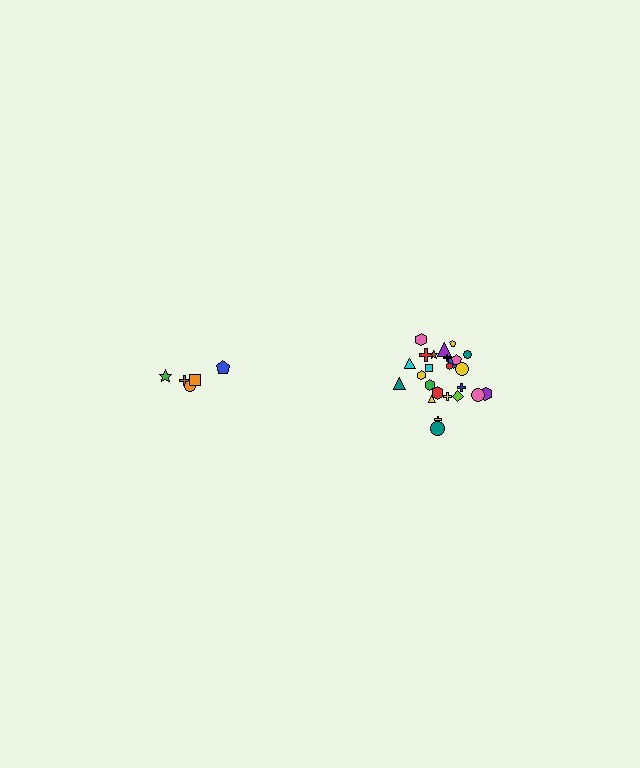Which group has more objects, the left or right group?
The right group.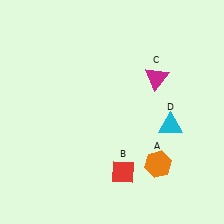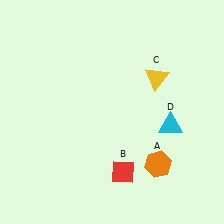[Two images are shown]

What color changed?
The triangle (C) changed from magenta in Image 1 to yellow in Image 2.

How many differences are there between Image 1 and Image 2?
There is 1 difference between the two images.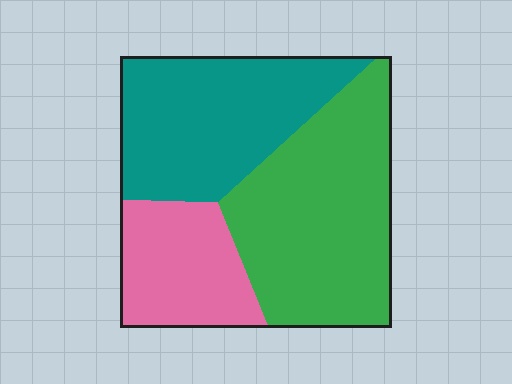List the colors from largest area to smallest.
From largest to smallest: green, teal, pink.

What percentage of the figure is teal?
Teal covers around 35% of the figure.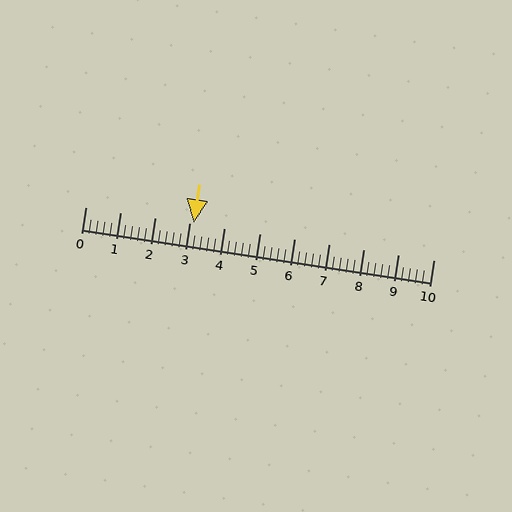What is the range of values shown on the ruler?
The ruler shows values from 0 to 10.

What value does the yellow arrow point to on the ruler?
The yellow arrow points to approximately 3.1.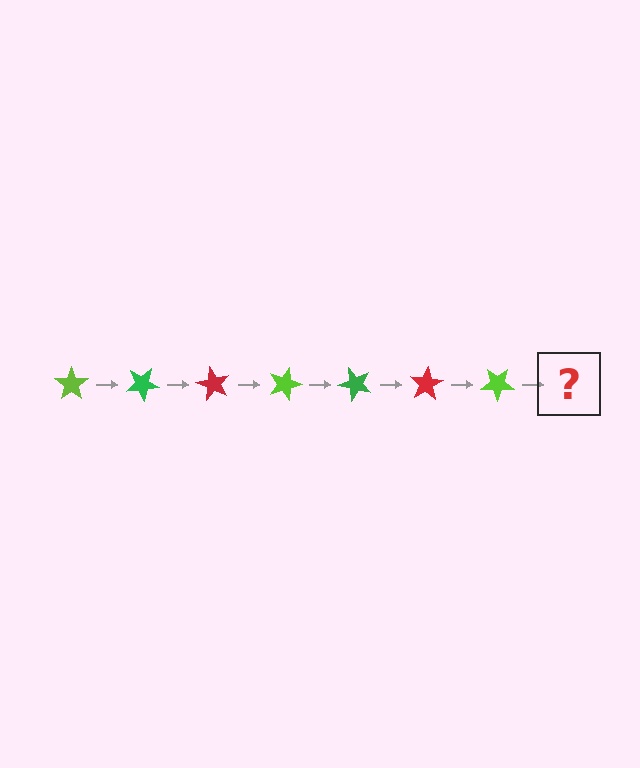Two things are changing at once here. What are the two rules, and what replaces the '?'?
The two rules are that it rotates 30 degrees each step and the color cycles through lime, green, and red. The '?' should be a green star, rotated 210 degrees from the start.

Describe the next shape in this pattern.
It should be a green star, rotated 210 degrees from the start.